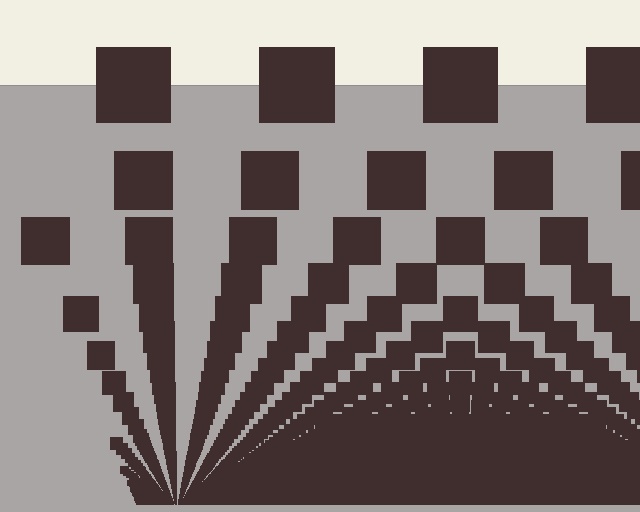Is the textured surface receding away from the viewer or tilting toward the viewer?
The surface appears to tilt toward the viewer. Texture elements get larger and sparser toward the top.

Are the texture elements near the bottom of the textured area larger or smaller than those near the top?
Smaller. The gradient is inverted — elements near the bottom are smaller and denser.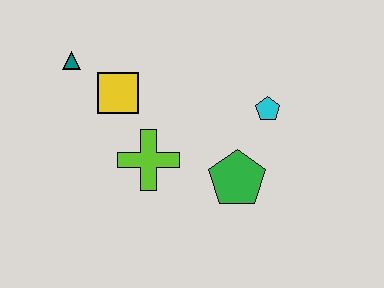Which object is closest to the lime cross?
The yellow square is closest to the lime cross.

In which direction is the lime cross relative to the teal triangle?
The lime cross is below the teal triangle.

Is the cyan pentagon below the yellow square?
Yes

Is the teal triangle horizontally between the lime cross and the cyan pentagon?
No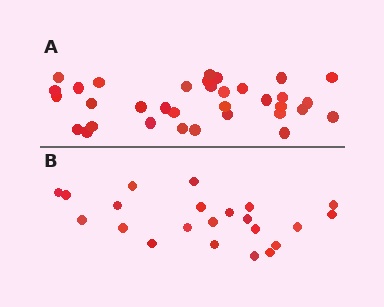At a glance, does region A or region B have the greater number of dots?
Region A (the top region) has more dots.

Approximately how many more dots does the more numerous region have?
Region A has roughly 12 or so more dots than region B.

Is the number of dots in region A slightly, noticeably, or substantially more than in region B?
Region A has substantially more. The ratio is roughly 1.5 to 1.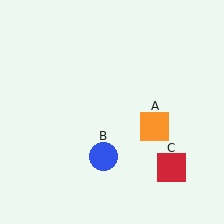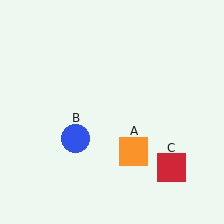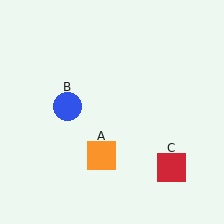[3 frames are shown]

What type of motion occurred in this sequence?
The orange square (object A), blue circle (object B) rotated clockwise around the center of the scene.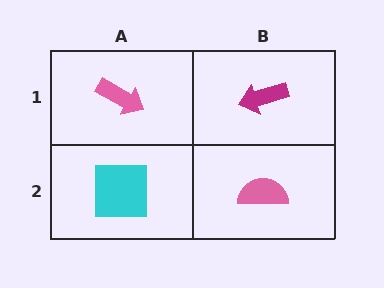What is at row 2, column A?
A cyan square.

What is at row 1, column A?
A pink arrow.